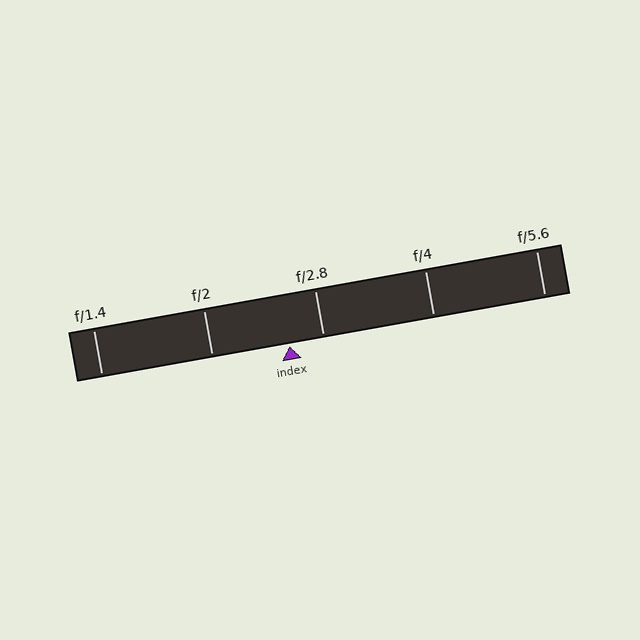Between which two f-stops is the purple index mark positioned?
The index mark is between f/2 and f/2.8.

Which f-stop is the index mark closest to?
The index mark is closest to f/2.8.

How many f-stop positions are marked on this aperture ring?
There are 5 f-stop positions marked.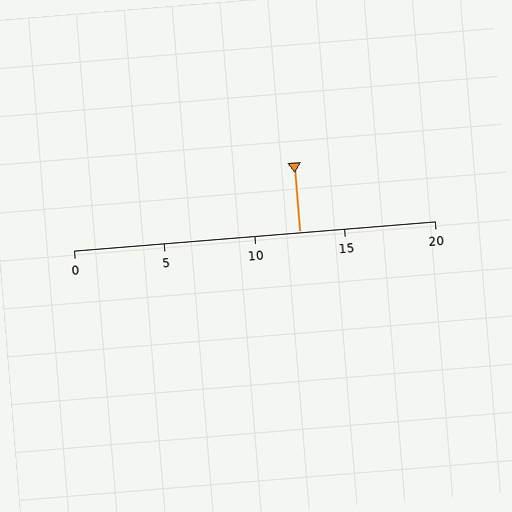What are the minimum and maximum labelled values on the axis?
The axis runs from 0 to 20.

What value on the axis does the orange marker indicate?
The marker indicates approximately 12.5.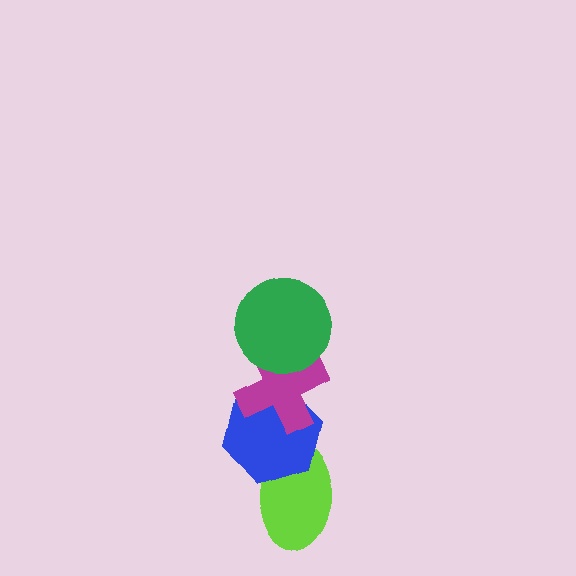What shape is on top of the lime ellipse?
The blue hexagon is on top of the lime ellipse.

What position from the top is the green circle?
The green circle is 1st from the top.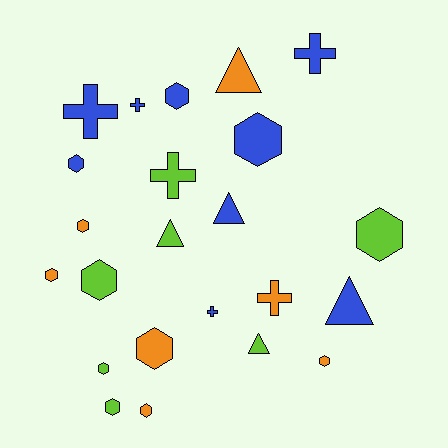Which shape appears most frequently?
Hexagon, with 12 objects.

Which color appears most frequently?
Blue, with 9 objects.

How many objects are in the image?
There are 23 objects.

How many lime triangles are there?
There are 2 lime triangles.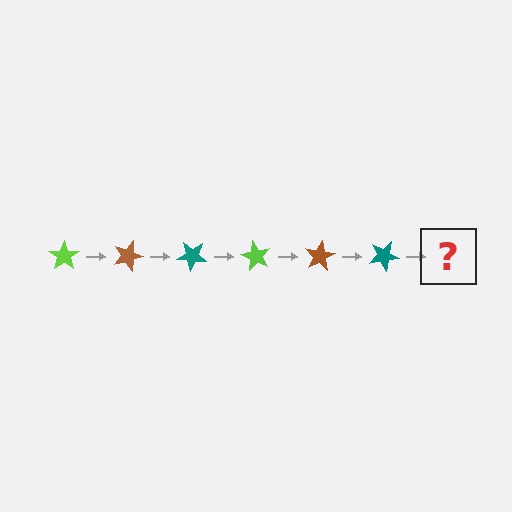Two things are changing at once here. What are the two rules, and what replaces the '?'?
The two rules are that it rotates 20 degrees each step and the color cycles through lime, brown, and teal. The '?' should be a lime star, rotated 120 degrees from the start.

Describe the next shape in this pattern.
It should be a lime star, rotated 120 degrees from the start.